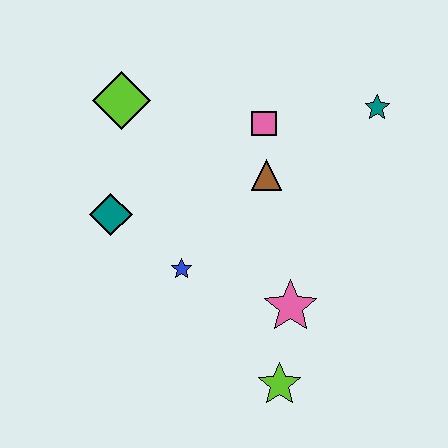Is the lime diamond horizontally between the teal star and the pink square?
No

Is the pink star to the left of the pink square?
No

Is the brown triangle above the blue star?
Yes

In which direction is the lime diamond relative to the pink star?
The lime diamond is above the pink star.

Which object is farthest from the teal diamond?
The teal star is farthest from the teal diamond.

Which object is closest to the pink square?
The brown triangle is closest to the pink square.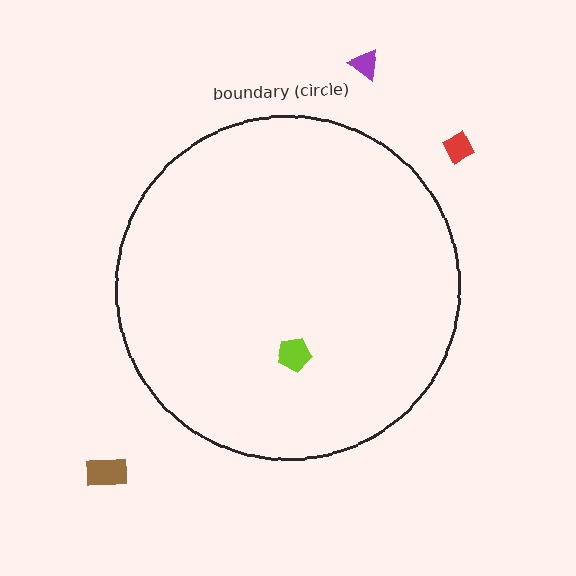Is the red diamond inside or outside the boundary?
Outside.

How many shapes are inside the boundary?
1 inside, 3 outside.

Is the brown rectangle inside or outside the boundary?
Outside.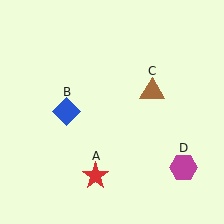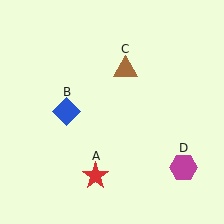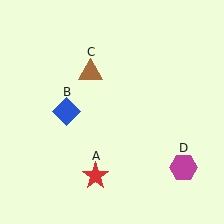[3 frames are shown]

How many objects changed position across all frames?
1 object changed position: brown triangle (object C).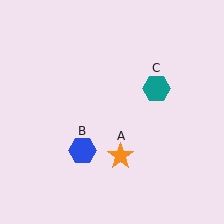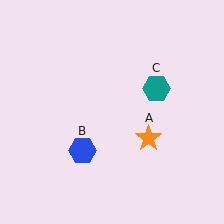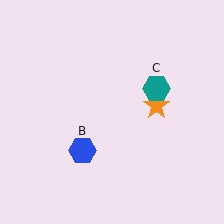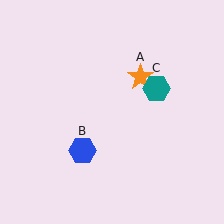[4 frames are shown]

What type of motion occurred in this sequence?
The orange star (object A) rotated counterclockwise around the center of the scene.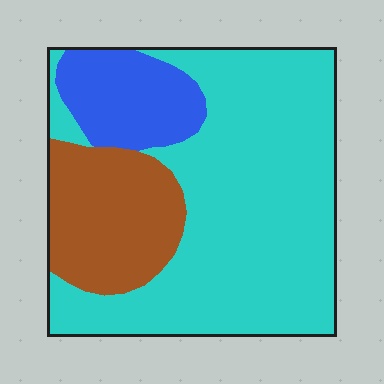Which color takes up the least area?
Blue, at roughly 15%.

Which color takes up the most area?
Cyan, at roughly 65%.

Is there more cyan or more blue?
Cyan.